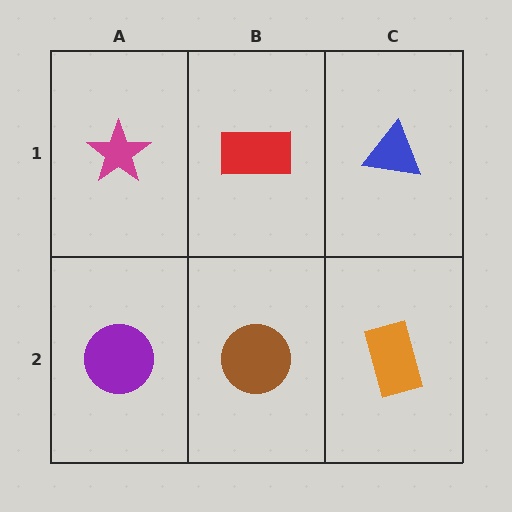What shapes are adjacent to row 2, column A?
A magenta star (row 1, column A), a brown circle (row 2, column B).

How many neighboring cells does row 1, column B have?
3.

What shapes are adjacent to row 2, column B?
A red rectangle (row 1, column B), a purple circle (row 2, column A), an orange rectangle (row 2, column C).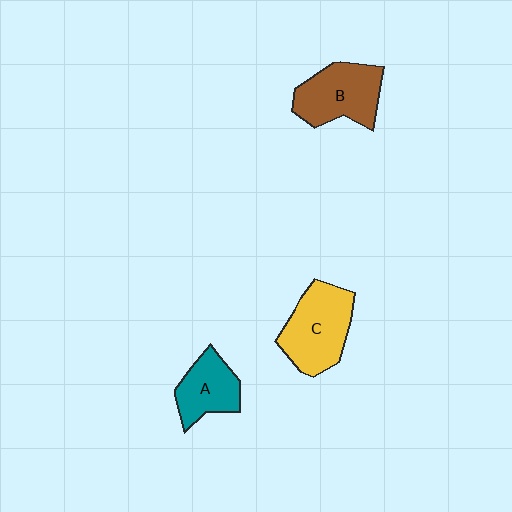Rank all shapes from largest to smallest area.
From largest to smallest: C (yellow), B (brown), A (teal).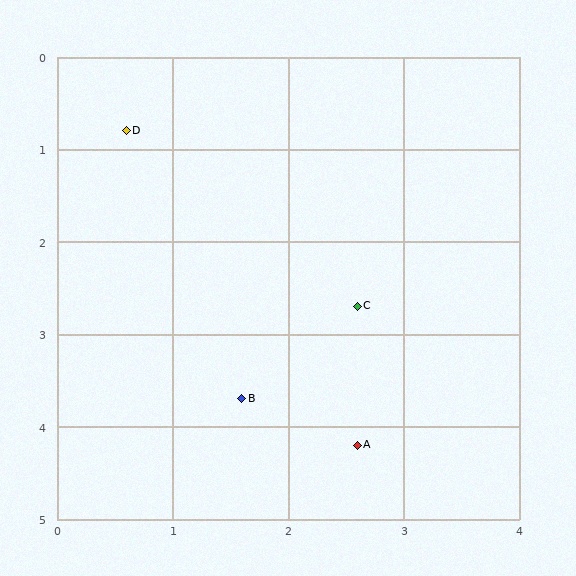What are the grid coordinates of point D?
Point D is at approximately (0.6, 0.8).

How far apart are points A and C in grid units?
Points A and C are about 1.5 grid units apart.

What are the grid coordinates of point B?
Point B is at approximately (1.6, 3.7).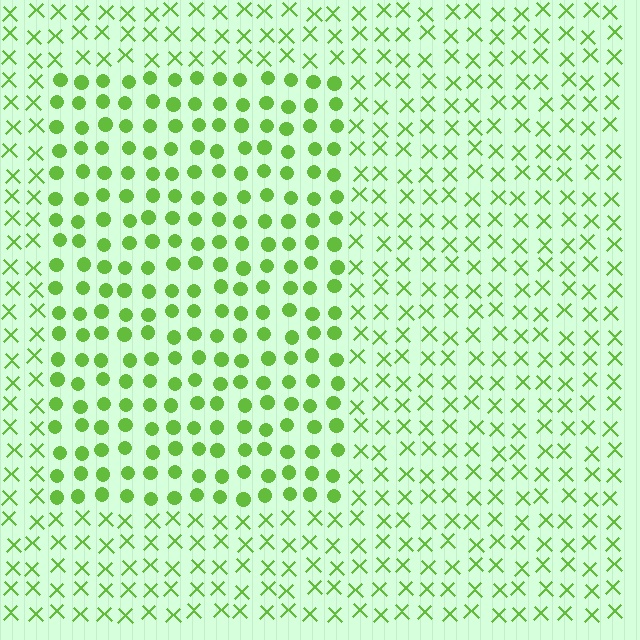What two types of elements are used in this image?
The image uses circles inside the rectangle region and X marks outside it.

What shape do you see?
I see a rectangle.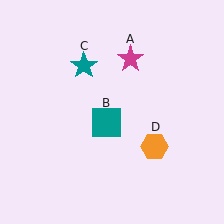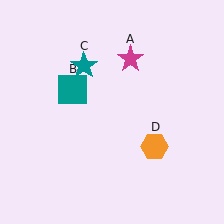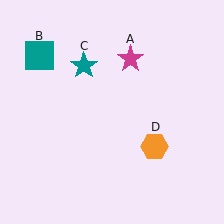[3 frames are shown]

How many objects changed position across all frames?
1 object changed position: teal square (object B).